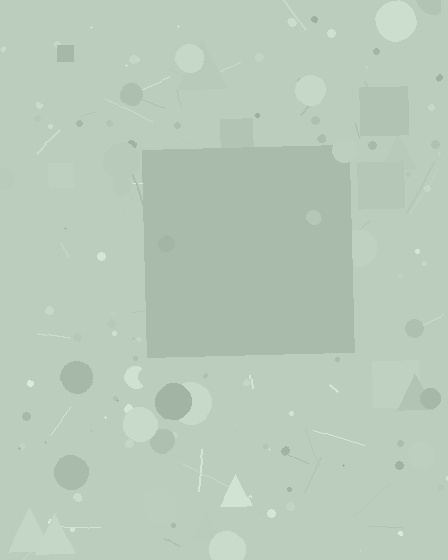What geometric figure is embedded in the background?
A square is embedded in the background.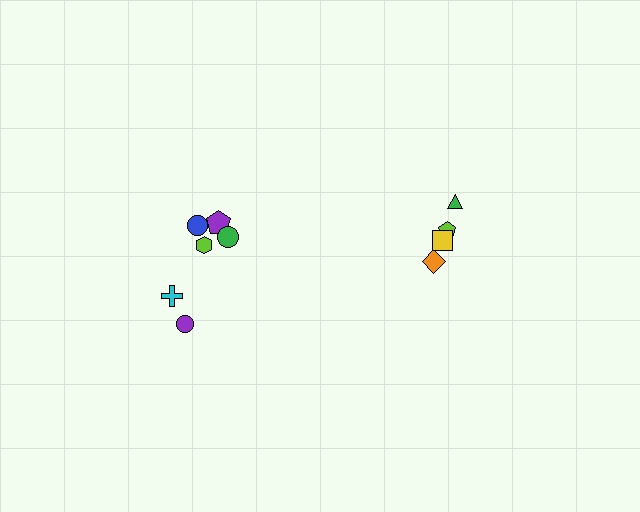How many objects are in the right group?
There are 4 objects.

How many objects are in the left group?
There are 6 objects.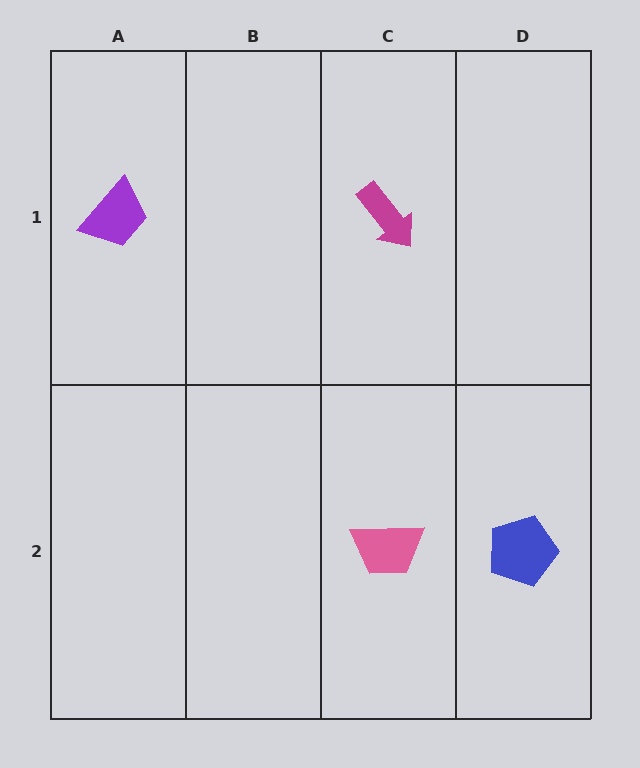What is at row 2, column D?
A blue pentagon.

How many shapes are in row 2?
2 shapes.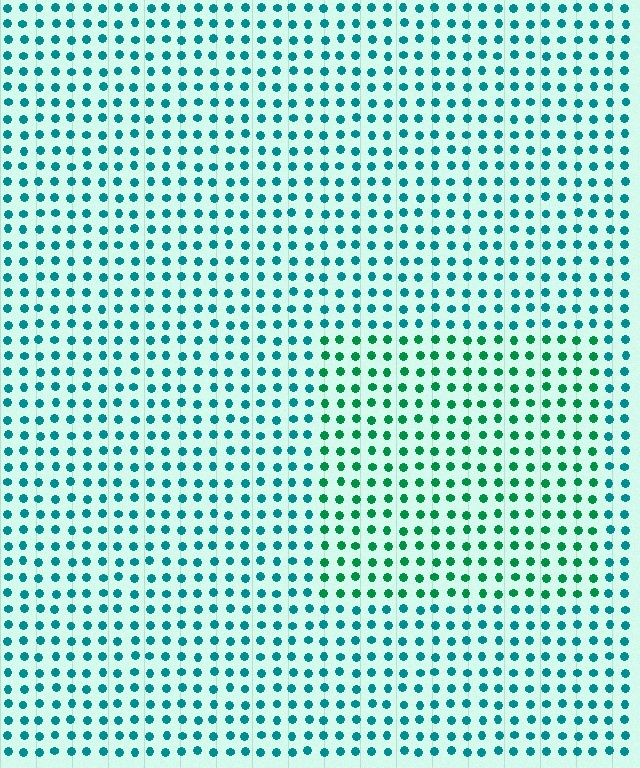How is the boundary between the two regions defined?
The boundary is defined purely by a slight shift in hue (about 33 degrees). Spacing, size, and orientation are identical on both sides.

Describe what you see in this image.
The image is filled with small teal elements in a uniform arrangement. A rectangle-shaped region is visible where the elements are tinted to a slightly different hue, forming a subtle color boundary.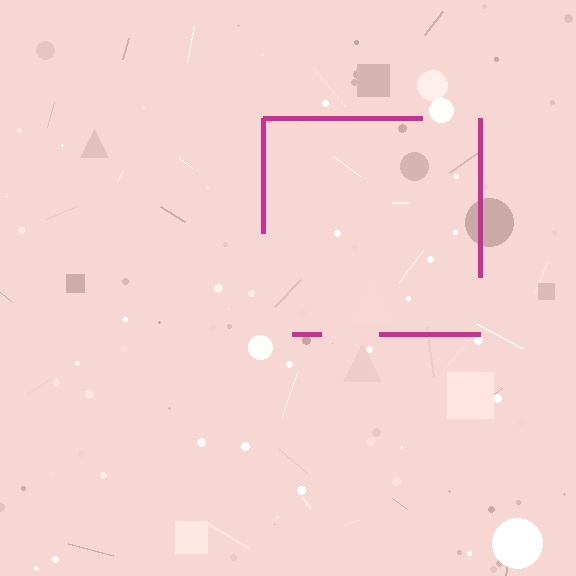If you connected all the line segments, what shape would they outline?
They would outline a square.